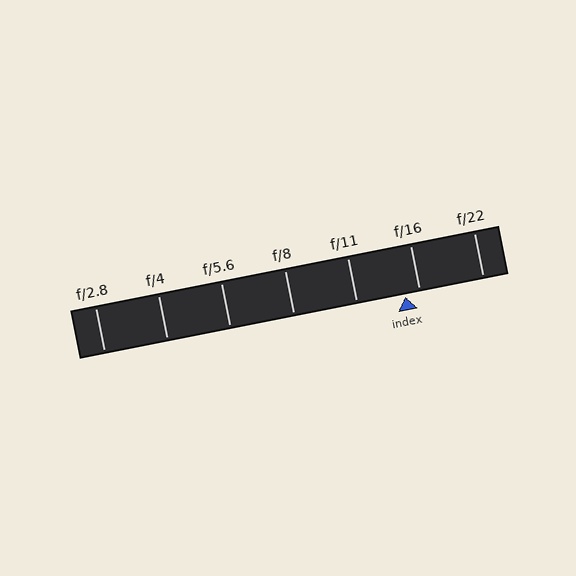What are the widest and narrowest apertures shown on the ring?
The widest aperture shown is f/2.8 and the narrowest is f/22.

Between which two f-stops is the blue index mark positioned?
The index mark is between f/11 and f/16.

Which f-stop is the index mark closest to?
The index mark is closest to f/16.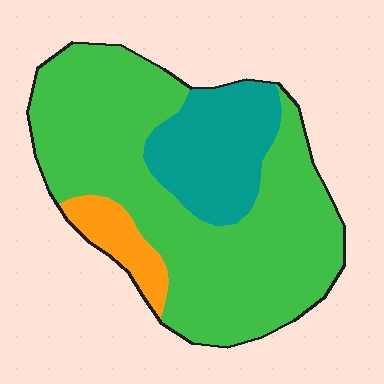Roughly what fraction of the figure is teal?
Teal takes up between a sixth and a third of the figure.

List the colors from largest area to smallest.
From largest to smallest: green, teal, orange.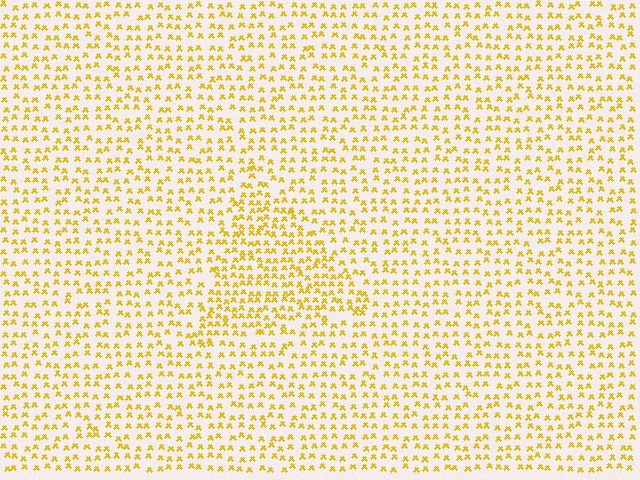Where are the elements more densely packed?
The elements are more densely packed inside the triangle boundary.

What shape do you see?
I see a triangle.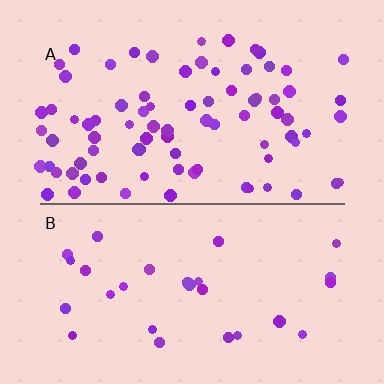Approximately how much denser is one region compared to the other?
Approximately 2.9× — region A over region B.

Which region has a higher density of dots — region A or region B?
A (the top).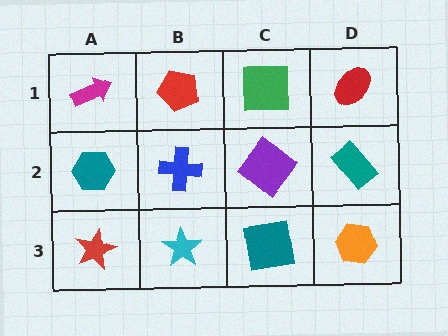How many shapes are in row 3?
4 shapes.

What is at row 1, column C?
A green square.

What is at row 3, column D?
An orange hexagon.